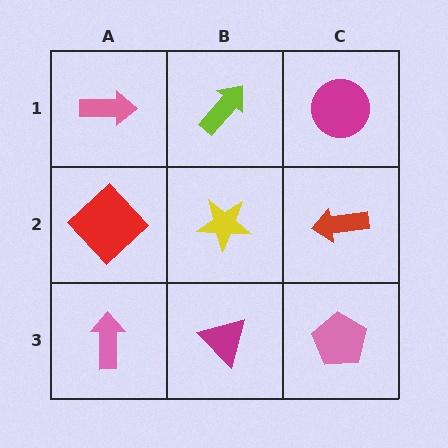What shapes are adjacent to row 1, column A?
A red diamond (row 2, column A), a lime arrow (row 1, column B).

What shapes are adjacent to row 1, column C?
A red arrow (row 2, column C), a lime arrow (row 1, column B).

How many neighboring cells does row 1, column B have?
3.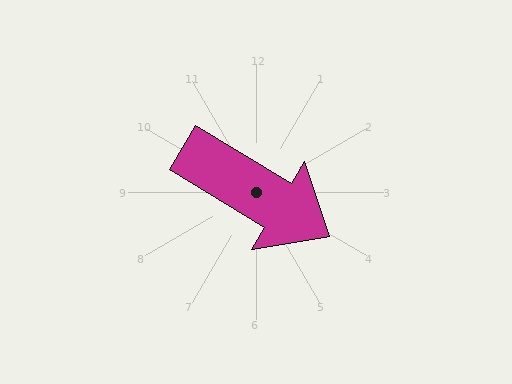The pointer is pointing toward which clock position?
Roughly 4 o'clock.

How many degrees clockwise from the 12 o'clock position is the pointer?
Approximately 121 degrees.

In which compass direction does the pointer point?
Southeast.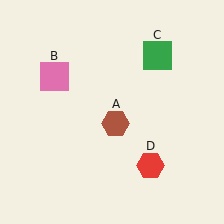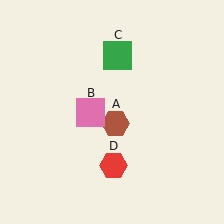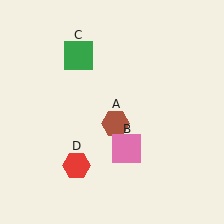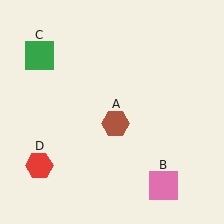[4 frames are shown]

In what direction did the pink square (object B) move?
The pink square (object B) moved down and to the right.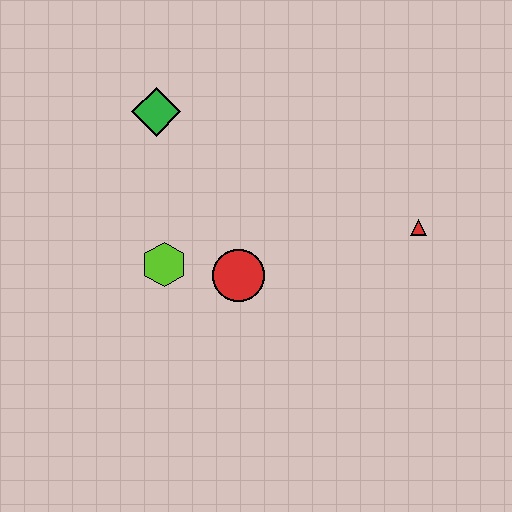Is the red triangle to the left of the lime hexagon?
No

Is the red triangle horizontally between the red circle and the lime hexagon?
No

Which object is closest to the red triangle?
The red circle is closest to the red triangle.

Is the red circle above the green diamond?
No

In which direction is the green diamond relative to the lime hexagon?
The green diamond is above the lime hexagon.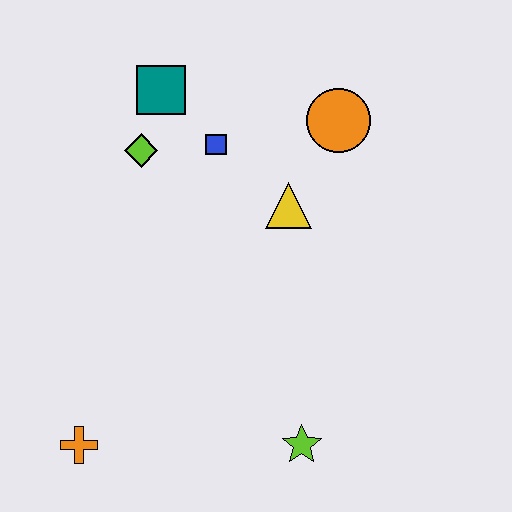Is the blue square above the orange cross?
Yes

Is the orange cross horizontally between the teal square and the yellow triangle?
No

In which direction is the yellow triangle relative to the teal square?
The yellow triangle is to the right of the teal square.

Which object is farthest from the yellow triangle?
The orange cross is farthest from the yellow triangle.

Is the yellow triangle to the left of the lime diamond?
No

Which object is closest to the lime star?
The orange cross is closest to the lime star.